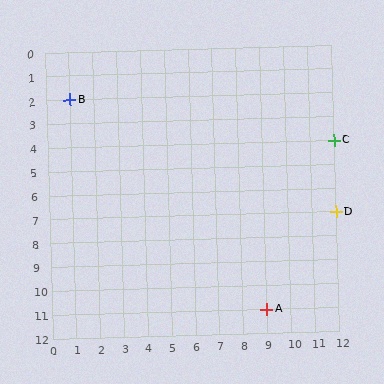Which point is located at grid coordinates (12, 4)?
Point C is at (12, 4).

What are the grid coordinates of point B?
Point B is at grid coordinates (1, 2).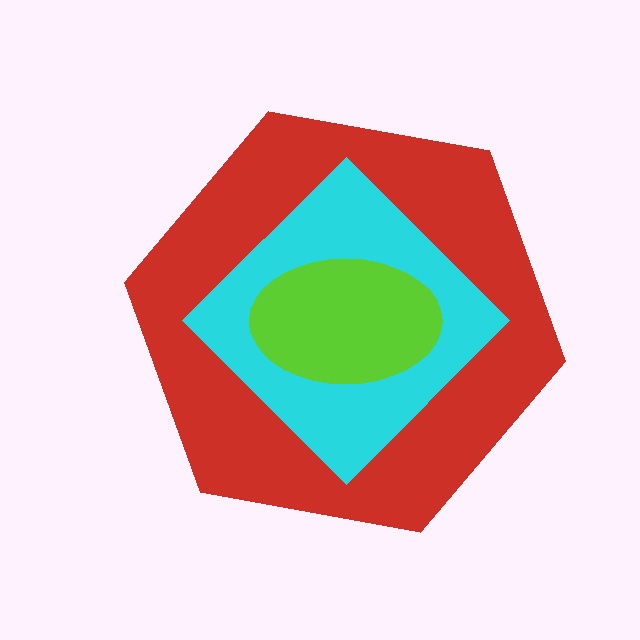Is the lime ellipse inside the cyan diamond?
Yes.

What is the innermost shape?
The lime ellipse.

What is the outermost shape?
The red hexagon.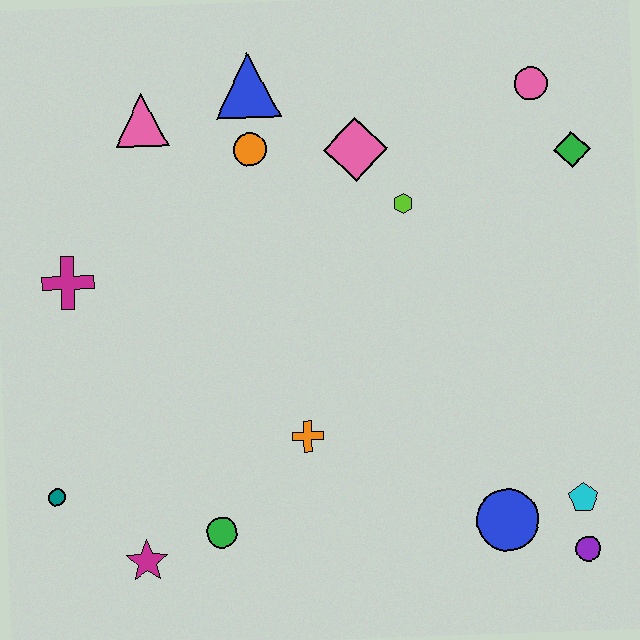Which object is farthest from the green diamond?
The teal circle is farthest from the green diamond.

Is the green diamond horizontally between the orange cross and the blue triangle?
No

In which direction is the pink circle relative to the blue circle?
The pink circle is above the blue circle.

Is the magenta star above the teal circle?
No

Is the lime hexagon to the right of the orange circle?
Yes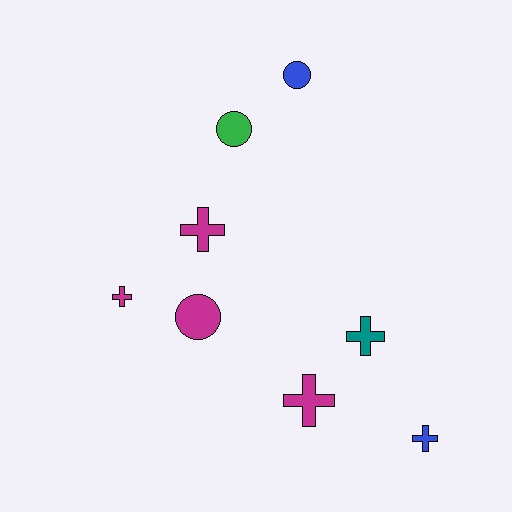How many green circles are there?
There is 1 green circle.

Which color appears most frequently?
Magenta, with 4 objects.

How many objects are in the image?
There are 8 objects.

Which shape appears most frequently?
Cross, with 5 objects.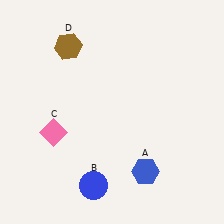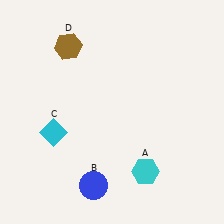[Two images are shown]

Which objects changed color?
A changed from blue to cyan. C changed from pink to cyan.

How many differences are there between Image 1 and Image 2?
There are 2 differences between the two images.